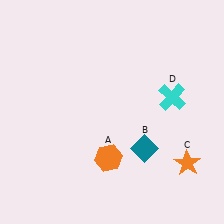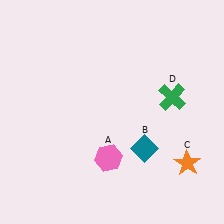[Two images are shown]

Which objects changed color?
A changed from orange to pink. D changed from cyan to green.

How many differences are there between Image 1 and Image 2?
There are 2 differences between the two images.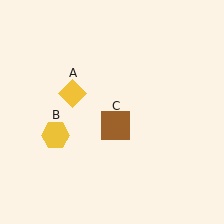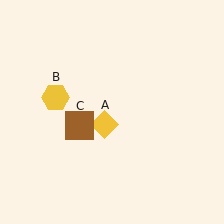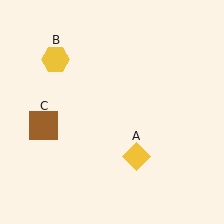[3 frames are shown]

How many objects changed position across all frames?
3 objects changed position: yellow diamond (object A), yellow hexagon (object B), brown square (object C).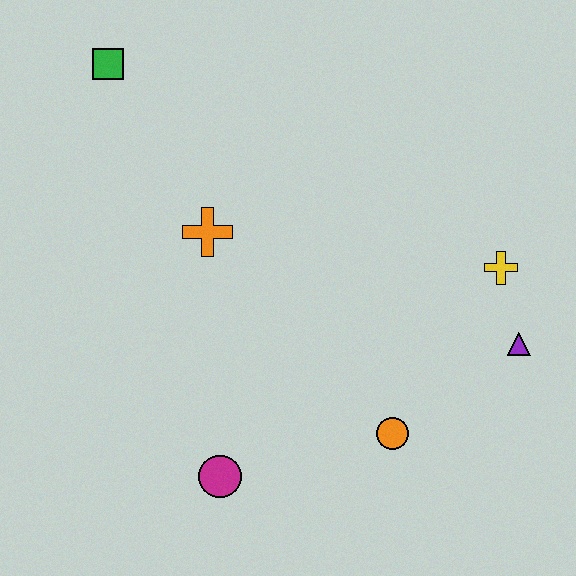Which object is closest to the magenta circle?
The orange circle is closest to the magenta circle.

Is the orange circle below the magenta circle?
No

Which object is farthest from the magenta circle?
The green square is farthest from the magenta circle.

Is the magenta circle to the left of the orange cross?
No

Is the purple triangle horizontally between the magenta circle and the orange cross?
No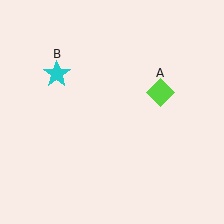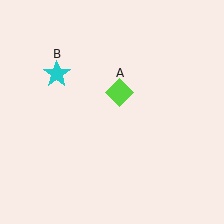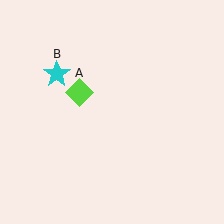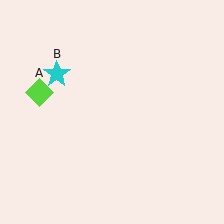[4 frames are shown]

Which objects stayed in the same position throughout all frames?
Cyan star (object B) remained stationary.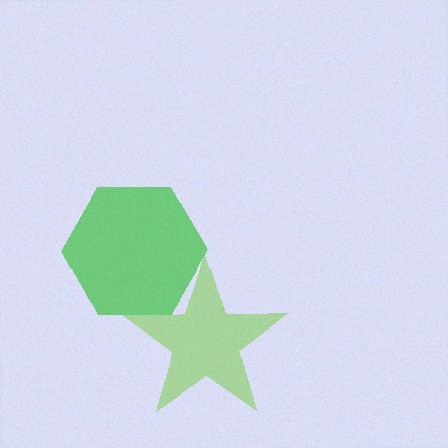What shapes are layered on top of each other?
The layered shapes are: a green hexagon, a lime star.